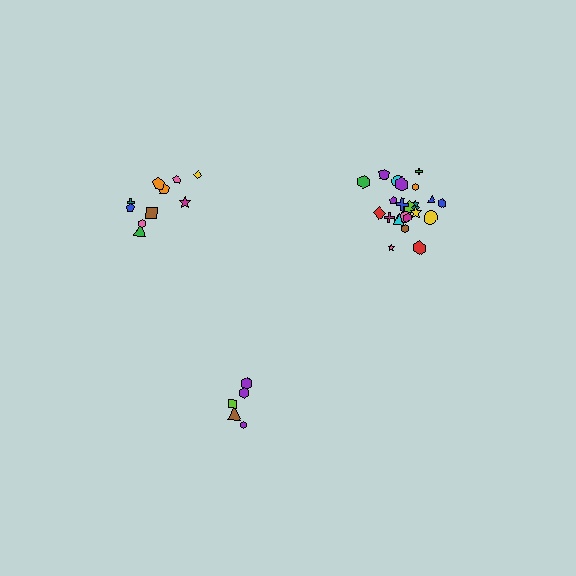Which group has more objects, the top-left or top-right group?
The top-right group.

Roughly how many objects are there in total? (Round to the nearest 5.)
Roughly 40 objects in total.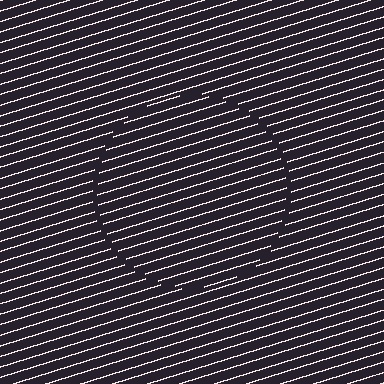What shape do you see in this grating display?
An illusory circle. The interior of the shape contains the same grating, shifted by half a period — the contour is defined by the phase discontinuity where line-ends from the inner and outer gratings abut.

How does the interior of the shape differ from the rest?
The interior of the shape contains the same grating, shifted by half a period — the contour is defined by the phase discontinuity where line-ends from the inner and outer gratings abut.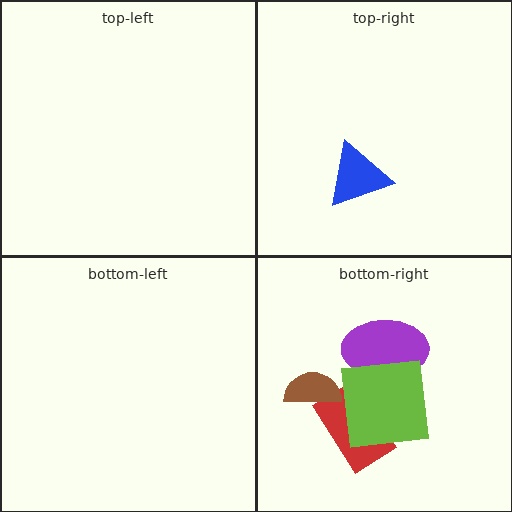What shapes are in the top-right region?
The blue triangle.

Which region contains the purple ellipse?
The bottom-right region.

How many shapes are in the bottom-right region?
4.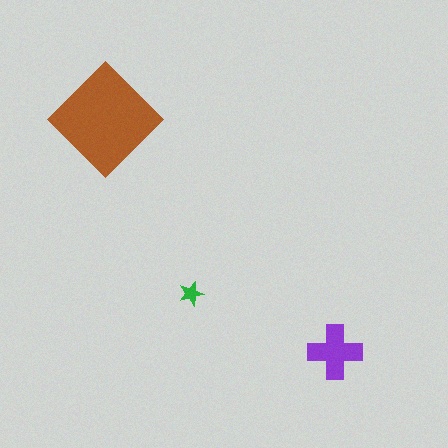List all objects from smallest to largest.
The green star, the purple cross, the brown diamond.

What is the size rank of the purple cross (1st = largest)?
2nd.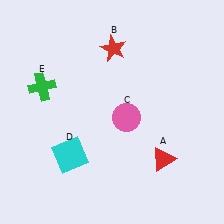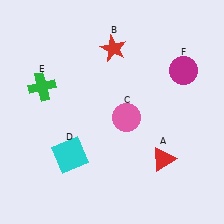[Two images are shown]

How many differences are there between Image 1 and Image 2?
There is 1 difference between the two images.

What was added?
A magenta circle (F) was added in Image 2.